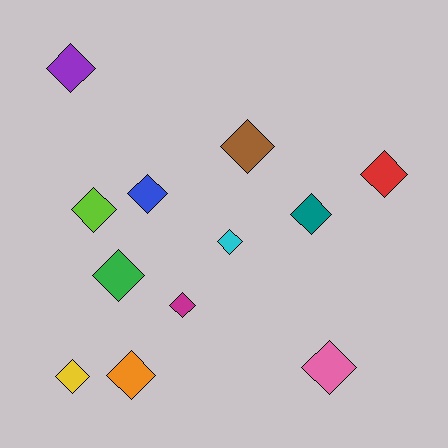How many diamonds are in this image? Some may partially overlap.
There are 12 diamonds.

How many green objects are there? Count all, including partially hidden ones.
There is 1 green object.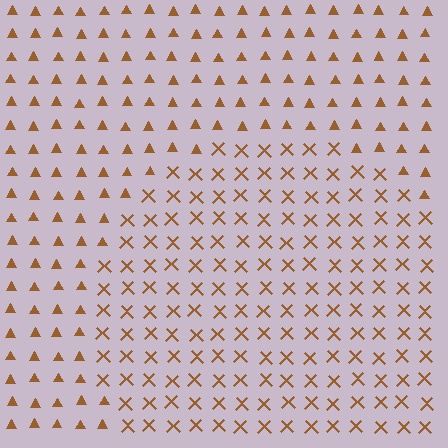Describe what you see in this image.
The image is filled with small brown elements arranged in a uniform grid. A circle-shaped region contains X marks, while the surrounding area contains triangles. The boundary is defined purely by the change in element shape.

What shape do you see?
I see a circle.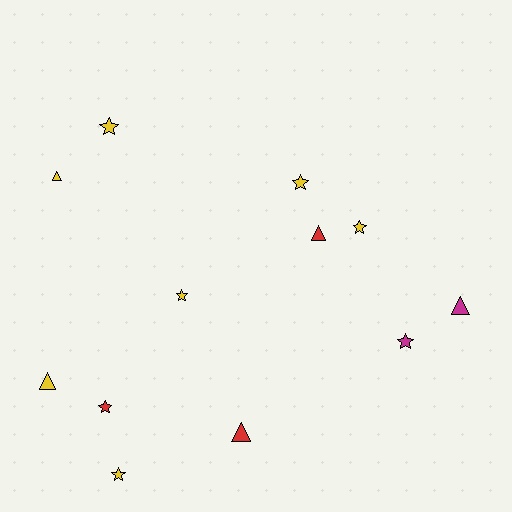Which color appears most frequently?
Yellow, with 7 objects.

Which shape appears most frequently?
Star, with 7 objects.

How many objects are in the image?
There are 12 objects.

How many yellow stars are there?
There are 5 yellow stars.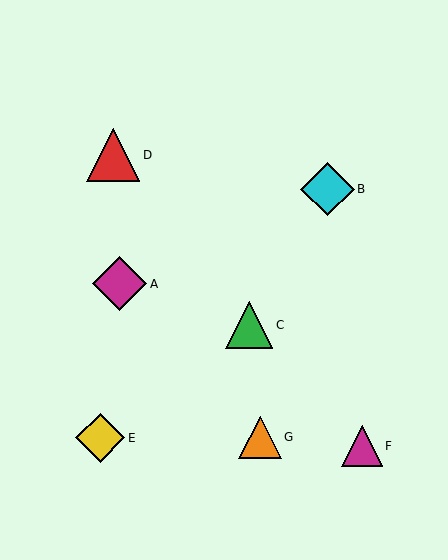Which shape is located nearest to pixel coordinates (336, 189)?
The cyan diamond (labeled B) at (327, 189) is nearest to that location.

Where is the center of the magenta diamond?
The center of the magenta diamond is at (119, 284).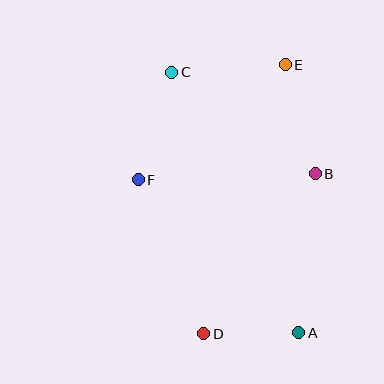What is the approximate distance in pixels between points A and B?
The distance between A and B is approximately 160 pixels.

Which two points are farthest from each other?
Points A and C are farthest from each other.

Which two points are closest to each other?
Points A and D are closest to each other.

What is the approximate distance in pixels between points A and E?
The distance between A and E is approximately 268 pixels.